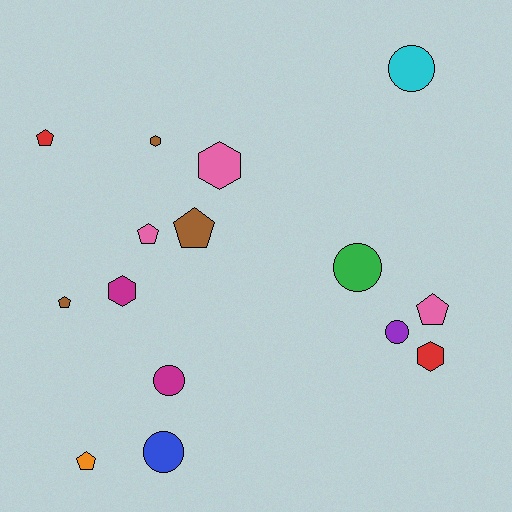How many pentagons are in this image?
There are 6 pentagons.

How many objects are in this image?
There are 15 objects.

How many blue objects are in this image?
There is 1 blue object.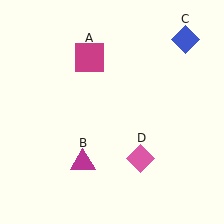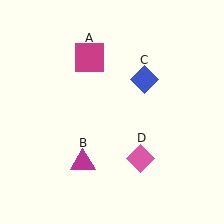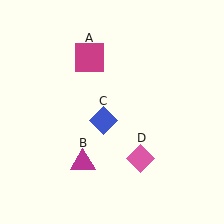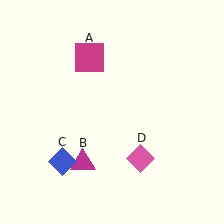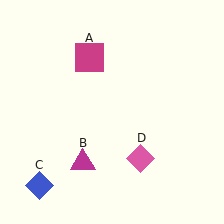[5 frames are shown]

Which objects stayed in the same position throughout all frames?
Magenta square (object A) and magenta triangle (object B) and pink diamond (object D) remained stationary.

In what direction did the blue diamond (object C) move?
The blue diamond (object C) moved down and to the left.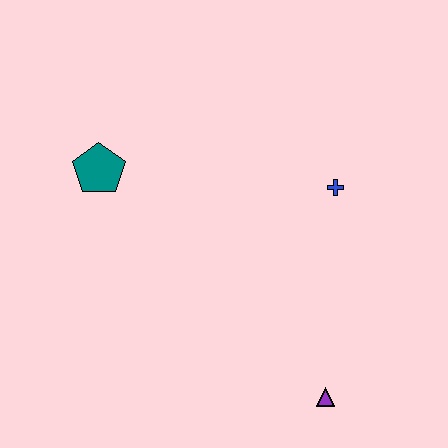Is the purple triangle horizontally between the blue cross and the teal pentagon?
Yes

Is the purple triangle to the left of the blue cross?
Yes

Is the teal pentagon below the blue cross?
No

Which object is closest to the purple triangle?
The blue cross is closest to the purple triangle.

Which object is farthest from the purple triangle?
The teal pentagon is farthest from the purple triangle.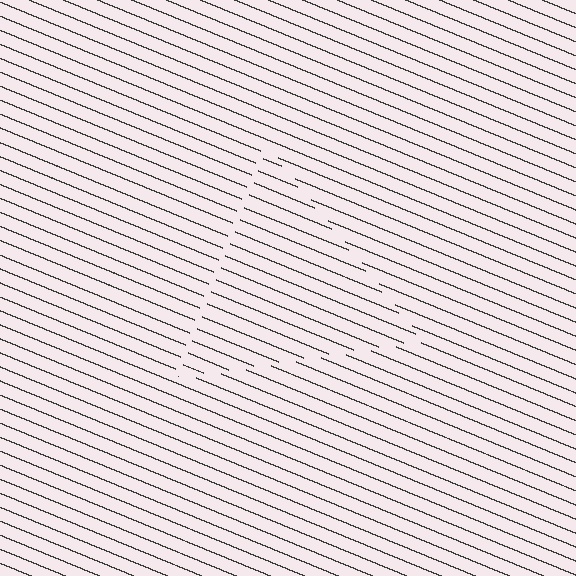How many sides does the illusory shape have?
3 sides — the line-ends trace a triangle.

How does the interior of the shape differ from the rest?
The interior of the shape contains the same grating, shifted by half a period — the contour is defined by the phase discontinuity where line-ends from the inner and outer gratings abut.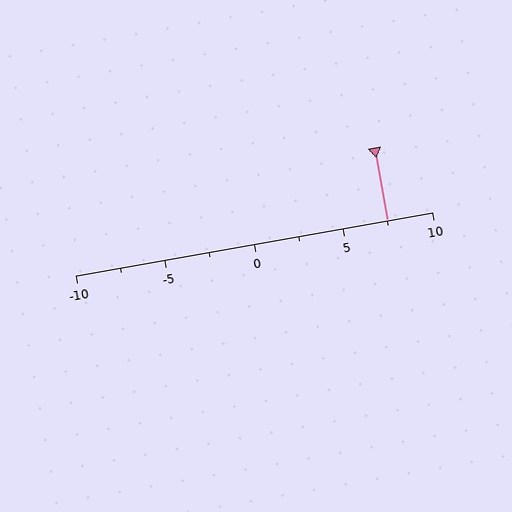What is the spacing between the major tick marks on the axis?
The major ticks are spaced 5 apart.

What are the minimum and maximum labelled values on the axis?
The axis runs from -10 to 10.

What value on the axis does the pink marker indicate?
The marker indicates approximately 7.5.